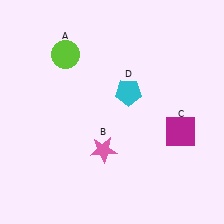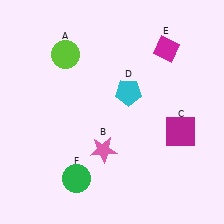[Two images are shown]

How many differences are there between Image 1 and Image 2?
There are 2 differences between the two images.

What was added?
A magenta diamond (E), a green circle (F) were added in Image 2.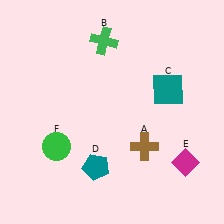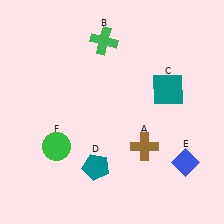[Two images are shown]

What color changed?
The diamond (E) changed from magenta in Image 1 to blue in Image 2.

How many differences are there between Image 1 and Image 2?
There is 1 difference between the two images.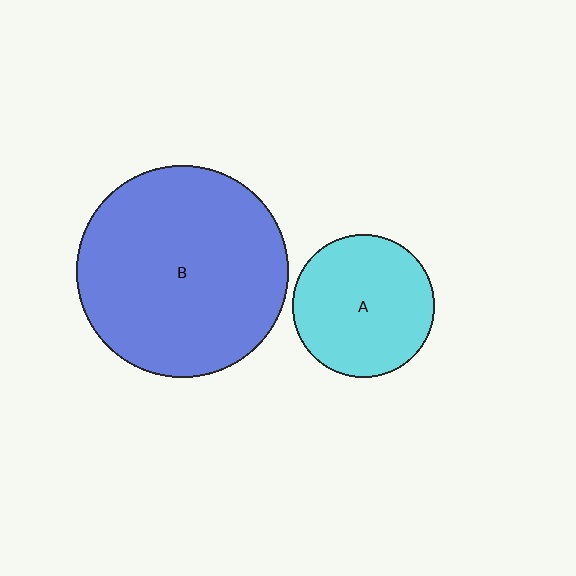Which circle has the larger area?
Circle B (blue).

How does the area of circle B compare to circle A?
Approximately 2.2 times.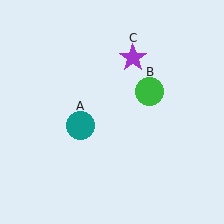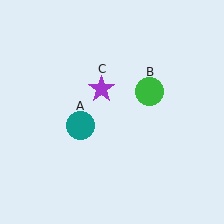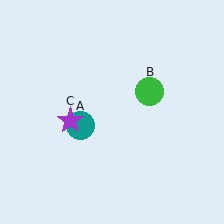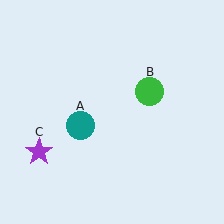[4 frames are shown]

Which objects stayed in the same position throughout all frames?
Teal circle (object A) and green circle (object B) remained stationary.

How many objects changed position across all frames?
1 object changed position: purple star (object C).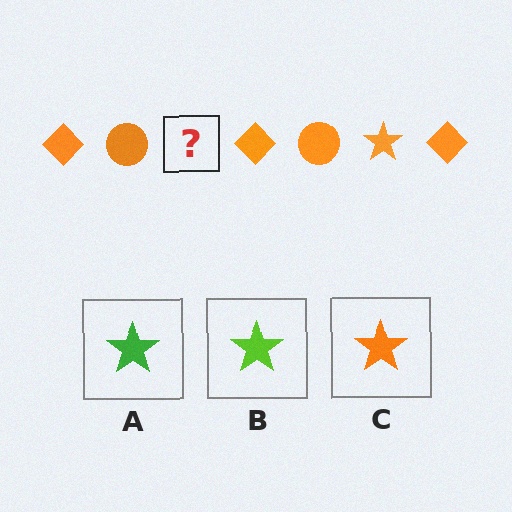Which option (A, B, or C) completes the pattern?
C.